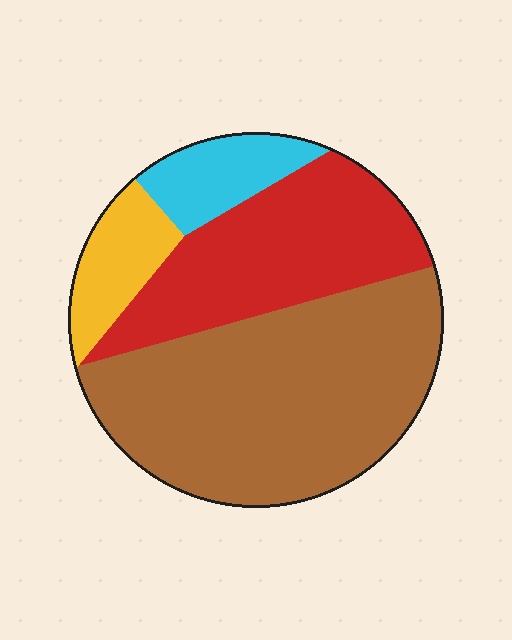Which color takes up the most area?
Brown, at roughly 50%.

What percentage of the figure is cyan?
Cyan takes up less than a sixth of the figure.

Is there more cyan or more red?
Red.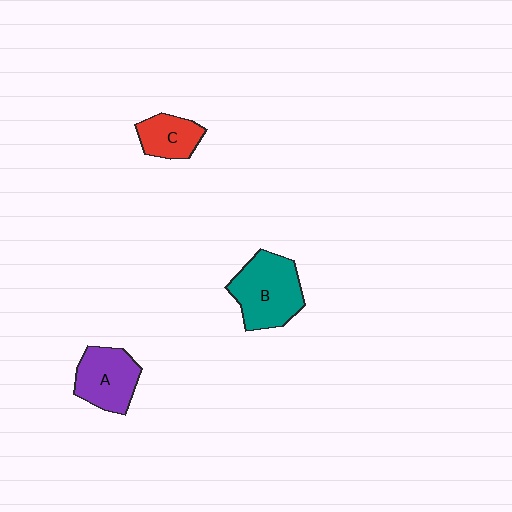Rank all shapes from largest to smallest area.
From largest to smallest: B (teal), A (purple), C (red).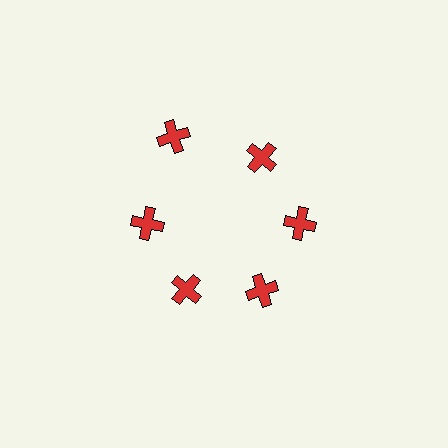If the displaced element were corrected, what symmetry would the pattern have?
It would have 6-fold rotational symmetry — the pattern would map onto itself every 60 degrees.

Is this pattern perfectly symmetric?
No. The 6 red crosses are arranged in a ring, but one element near the 11 o'clock position is pushed outward from the center, breaking the 6-fold rotational symmetry.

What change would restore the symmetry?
The symmetry would be restored by moving it inward, back onto the ring so that all 6 crosses sit at equal angles and equal distance from the center.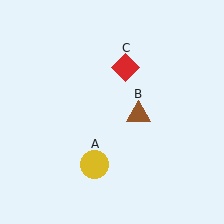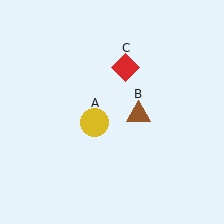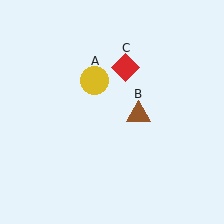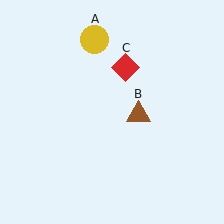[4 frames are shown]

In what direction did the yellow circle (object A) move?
The yellow circle (object A) moved up.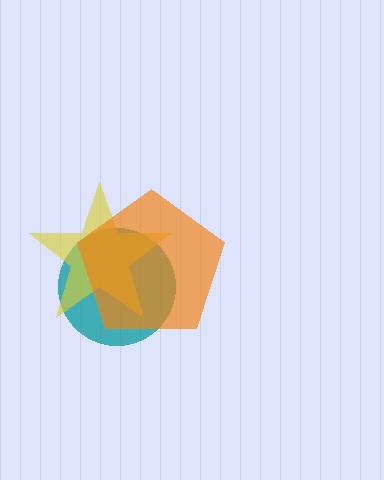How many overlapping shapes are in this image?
There are 3 overlapping shapes in the image.